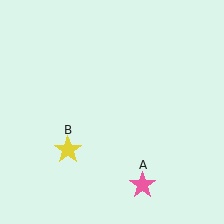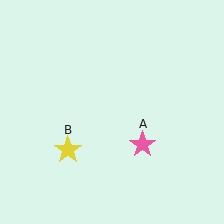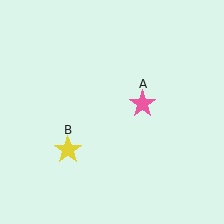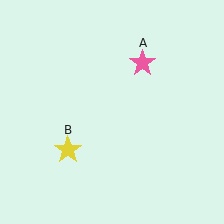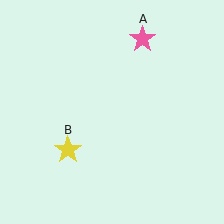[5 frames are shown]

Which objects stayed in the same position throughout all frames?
Yellow star (object B) remained stationary.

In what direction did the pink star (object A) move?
The pink star (object A) moved up.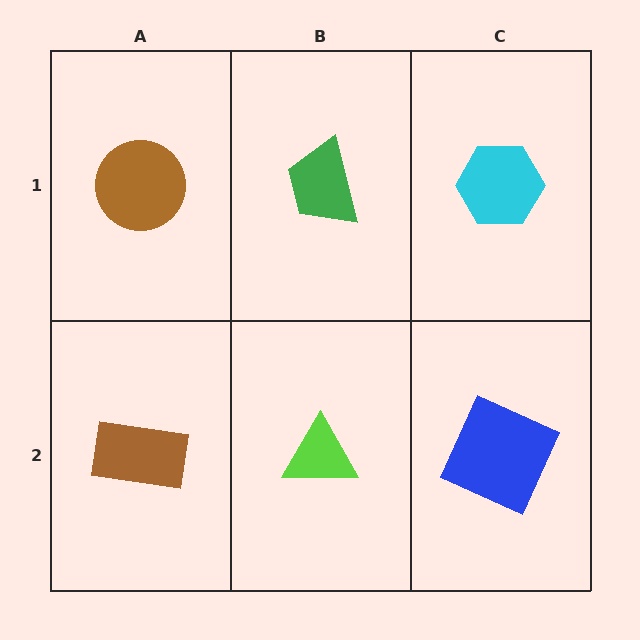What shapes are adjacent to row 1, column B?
A lime triangle (row 2, column B), a brown circle (row 1, column A), a cyan hexagon (row 1, column C).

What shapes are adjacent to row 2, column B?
A green trapezoid (row 1, column B), a brown rectangle (row 2, column A), a blue square (row 2, column C).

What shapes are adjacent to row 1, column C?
A blue square (row 2, column C), a green trapezoid (row 1, column B).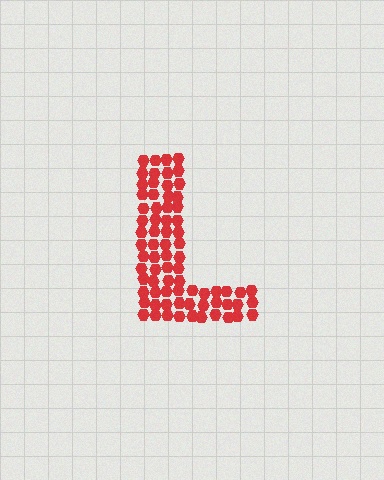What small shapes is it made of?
It is made of small hexagons.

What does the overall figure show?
The overall figure shows the letter L.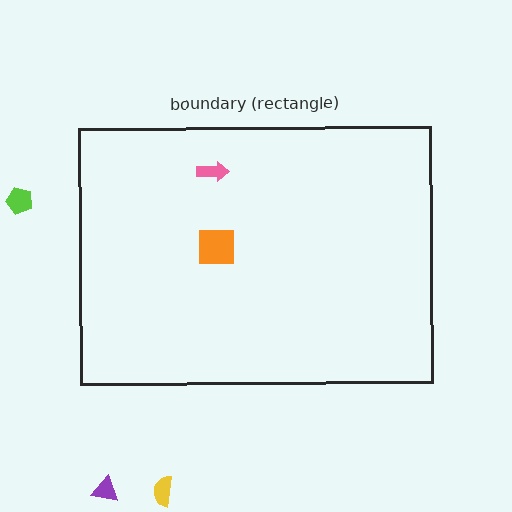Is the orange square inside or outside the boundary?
Inside.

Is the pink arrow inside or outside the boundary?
Inside.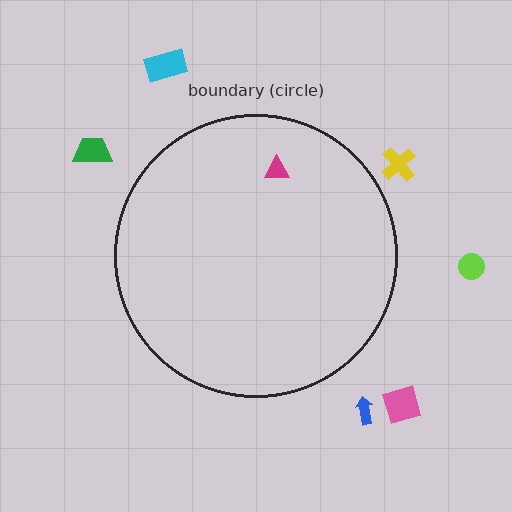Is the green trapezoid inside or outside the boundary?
Outside.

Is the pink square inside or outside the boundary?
Outside.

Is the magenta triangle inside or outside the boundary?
Inside.